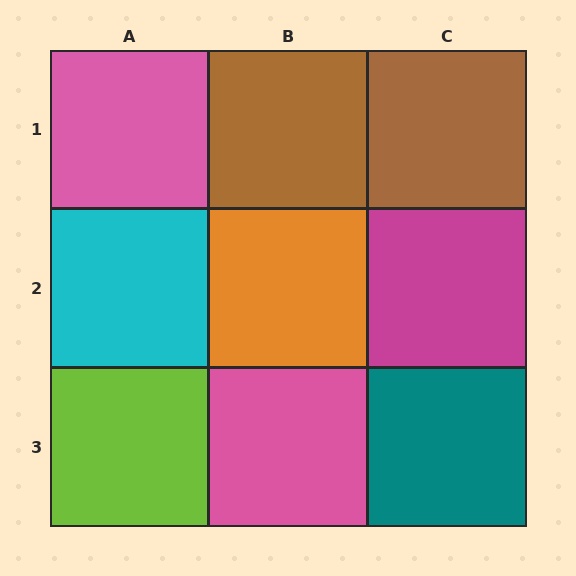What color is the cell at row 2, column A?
Cyan.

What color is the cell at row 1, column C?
Brown.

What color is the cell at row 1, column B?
Brown.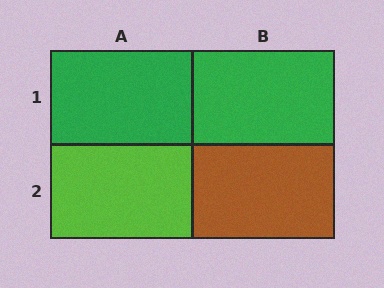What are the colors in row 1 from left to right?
Green, green.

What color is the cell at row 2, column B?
Brown.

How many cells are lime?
1 cell is lime.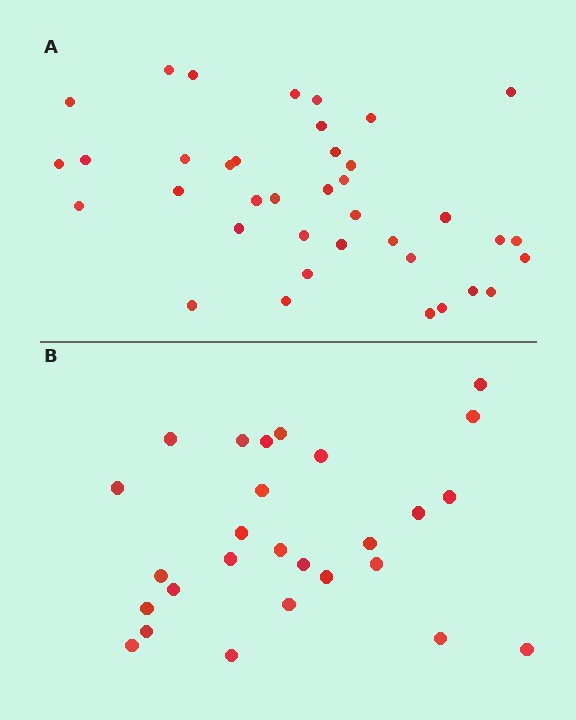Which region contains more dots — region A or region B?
Region A (the top region) has more dots.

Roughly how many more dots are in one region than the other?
Region A has roughly 12 or so more dots than region B.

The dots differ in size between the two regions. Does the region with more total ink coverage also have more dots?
No. Region B has more total ink coverage because its dots are larger, but region A actually contains more individual dots. Total area can be misleading — the number of items is what matters here.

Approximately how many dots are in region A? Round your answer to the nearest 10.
About 40 dots. (The exact count is 38, which rounds to 40.)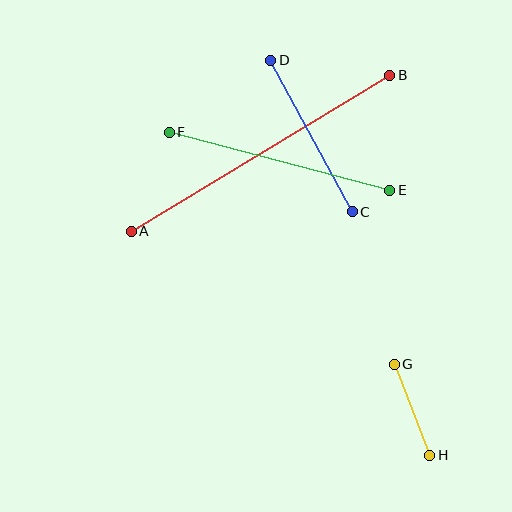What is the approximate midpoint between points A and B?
The midpoint is at approximately (260, 153) pixels.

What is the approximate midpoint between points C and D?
The midpoint is at approximately (312, 136) pixels.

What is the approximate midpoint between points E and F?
The midpoint is at approximately (280, 161) pixels.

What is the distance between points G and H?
The distance is approximately 98 pixels.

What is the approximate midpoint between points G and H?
The midpoint is at approximately (412, 410) pixels.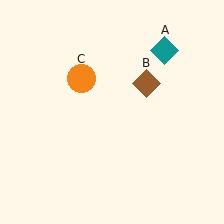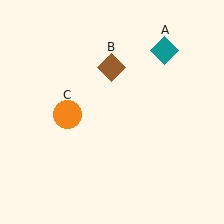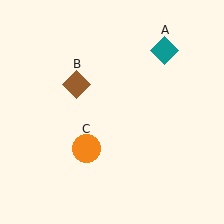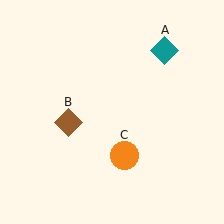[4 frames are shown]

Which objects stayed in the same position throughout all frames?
Teal diamond (object A) remained stationary.